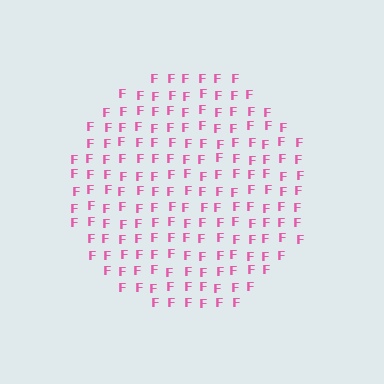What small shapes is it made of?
It is made of small letter F's.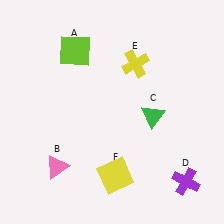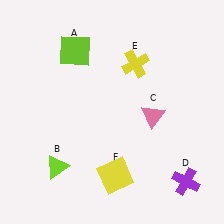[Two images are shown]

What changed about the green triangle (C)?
In Image 1, C is green. In Image 2, it changed to pink.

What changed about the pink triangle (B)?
In Image 1, B is pink. In Image 2, it changed to lime.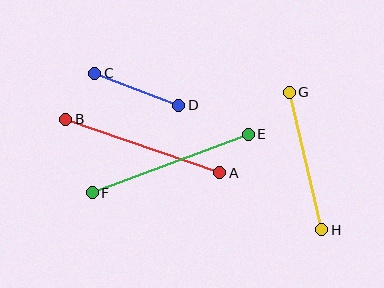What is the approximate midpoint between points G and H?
The midpoint is at approximately (306, 161) pixels.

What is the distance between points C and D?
The distance is approximately 90 pixels.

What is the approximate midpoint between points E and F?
The midpoint is at approximately (170, 164) pixels.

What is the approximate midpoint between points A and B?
The midpoint is at approximately (143, 146) pixels.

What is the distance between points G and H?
The distance is approximately 141 pixels.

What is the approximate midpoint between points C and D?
The midpoint is at approximately (137, 89) pixels.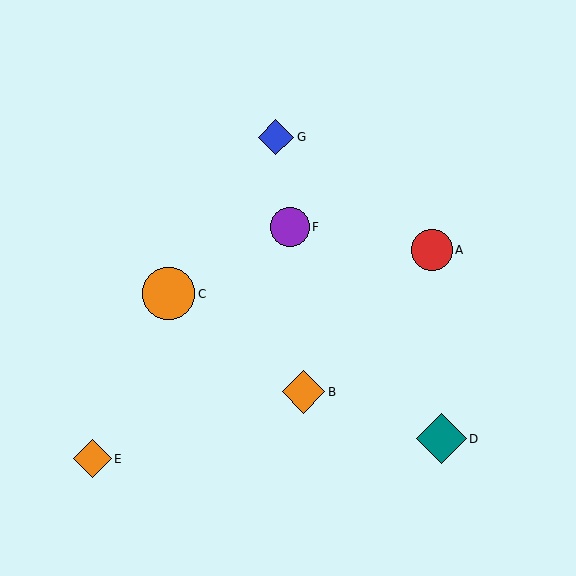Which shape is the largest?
The orange circle (labeled C) is the largest.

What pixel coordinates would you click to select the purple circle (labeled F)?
Click at (290, 227) to select the purple circle F.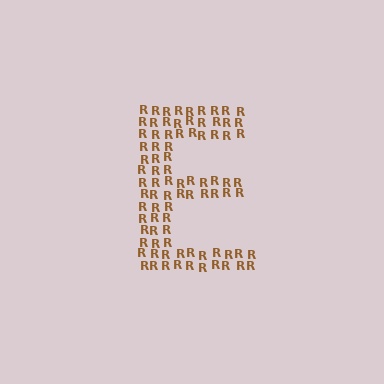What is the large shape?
The large shape is the letter E.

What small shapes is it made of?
It is made of small letter R's.